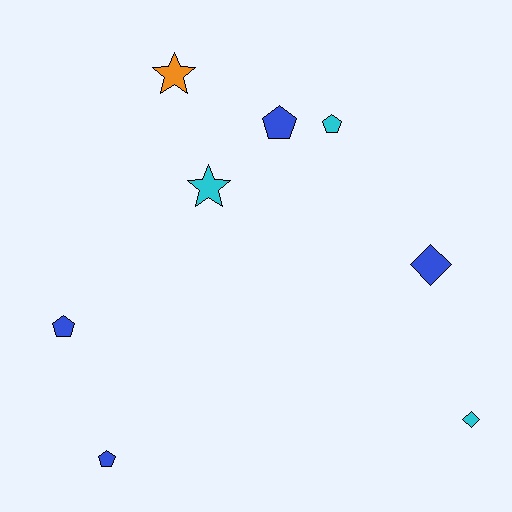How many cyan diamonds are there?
There is 1 cyan diamond.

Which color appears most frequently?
Blue, with 4 objects.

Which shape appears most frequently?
Pentagon, with 4 objects.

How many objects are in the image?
There are 8 objects.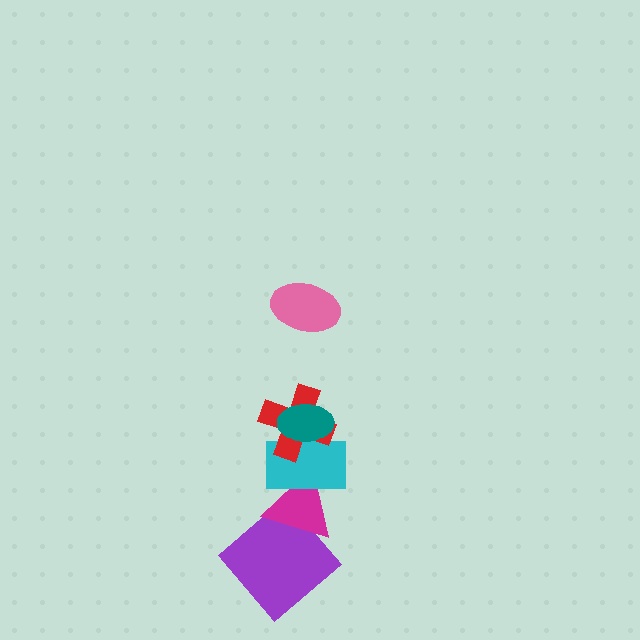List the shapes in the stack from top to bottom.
From top to bottom: the pink ellipse, the teal ellipse, the red cross, the cyan rectangle, the magenta triangle, the purple diamond.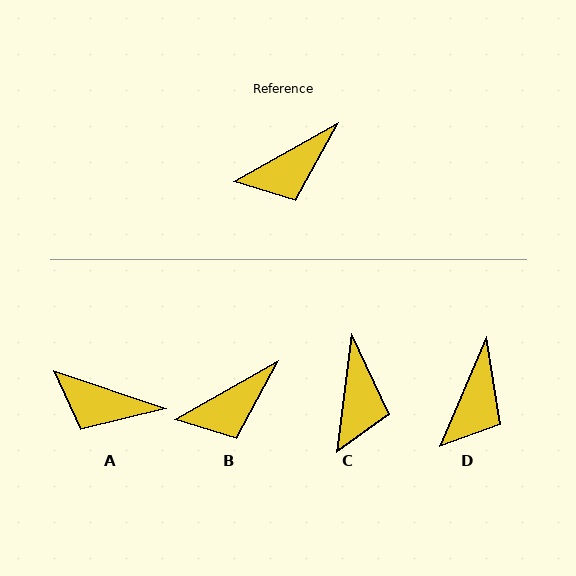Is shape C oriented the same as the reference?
No, it is off by about 54 degrees.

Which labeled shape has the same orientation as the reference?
B.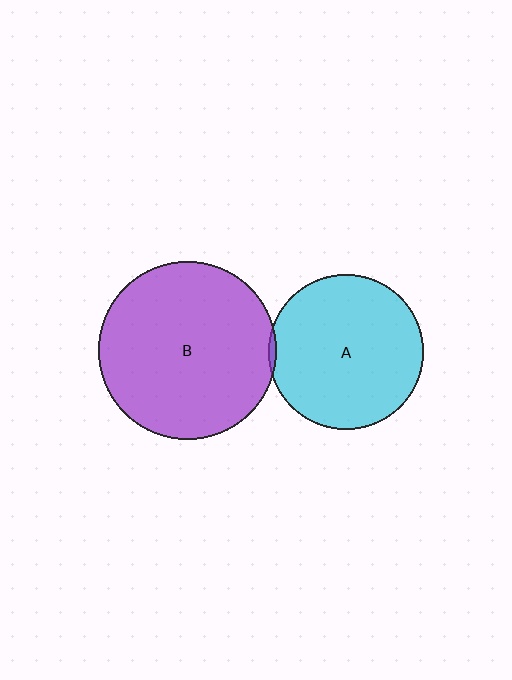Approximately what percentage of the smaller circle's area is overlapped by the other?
Approximately 5%.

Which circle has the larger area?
Circle B (purple).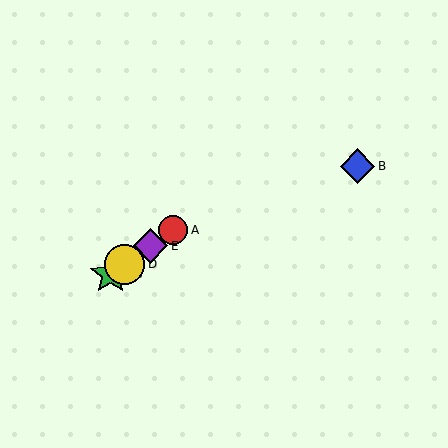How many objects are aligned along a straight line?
4 objects (A, C, D, E) are aligned along a straight line.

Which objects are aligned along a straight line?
Objects A, C, D, E are aligned along a straight line.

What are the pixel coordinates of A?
Object A is at (173, 230).